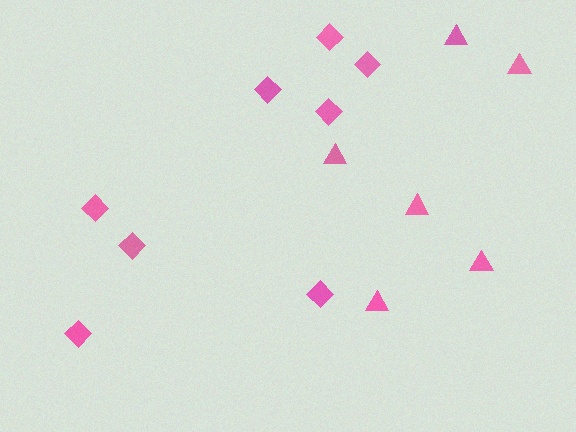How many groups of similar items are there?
There are 2 groups: one group of diamonds (8) and one group of triangles (6).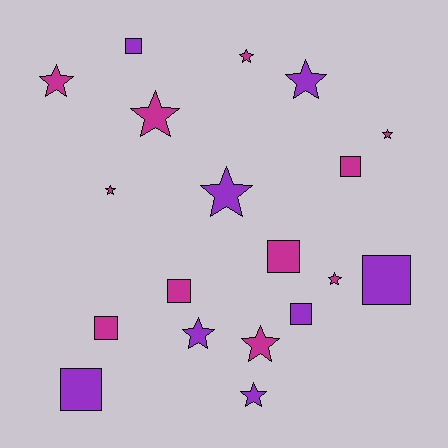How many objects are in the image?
There are 19 objects.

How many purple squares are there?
There are 4 purple squares.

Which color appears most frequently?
Magenta, with 11 objects.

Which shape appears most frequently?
Star, with 11 objects.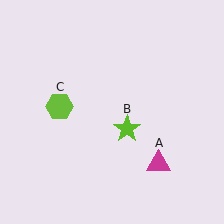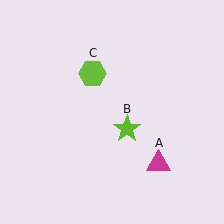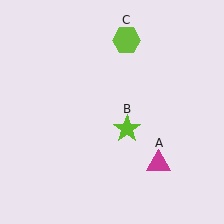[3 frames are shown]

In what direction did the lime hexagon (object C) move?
The lime hexagon (object C) moved up and to the right.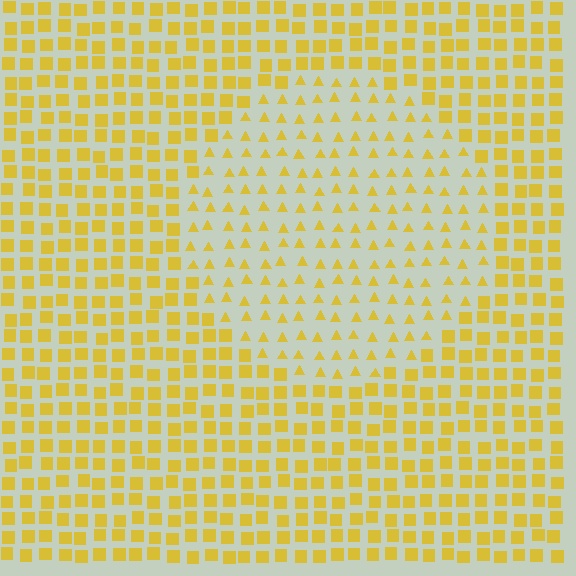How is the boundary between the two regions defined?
The boundary is defined by a change in element shape: triangles inside vs. squares outside. All elements share the same color and spacing.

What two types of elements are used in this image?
The image uses triangles inside the circle region and squares outside it.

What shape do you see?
I see a circle.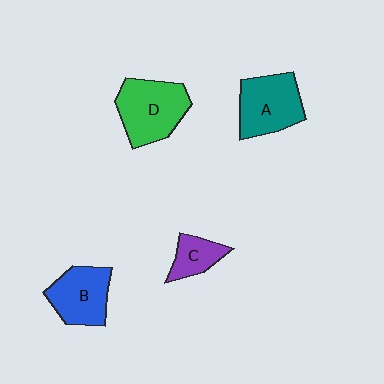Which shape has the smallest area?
Shape C (purple).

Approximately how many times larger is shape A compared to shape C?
Approximately 1.9 times.